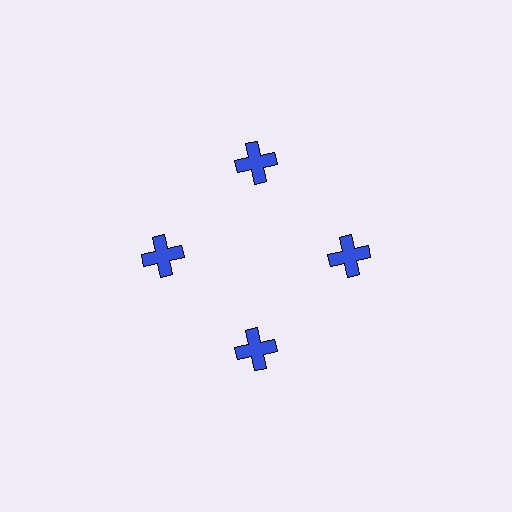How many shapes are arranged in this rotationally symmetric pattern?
There are 4 shapes, arranged in 4 groups of 1.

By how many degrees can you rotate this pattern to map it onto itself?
The pattern maps onto itself every 90 degrees of rotation.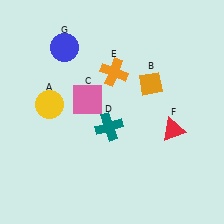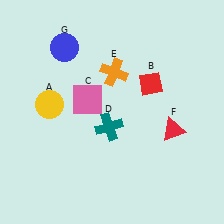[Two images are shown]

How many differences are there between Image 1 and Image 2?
There is 1 difference between the two images.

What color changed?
The diamond (B) changed from orange in Image 1 to red in Image 2.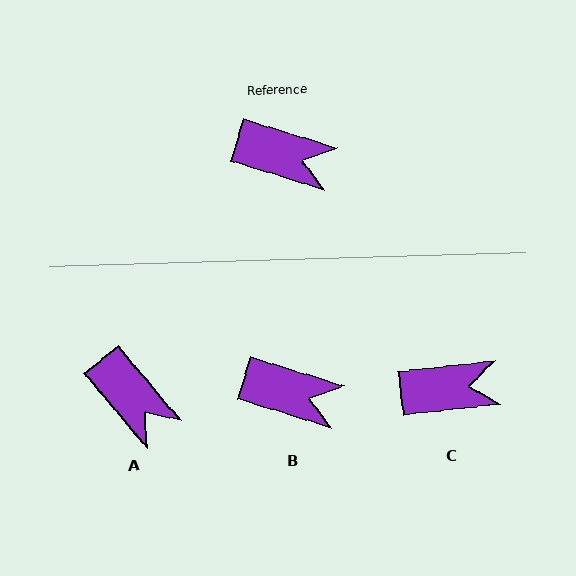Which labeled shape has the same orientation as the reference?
B.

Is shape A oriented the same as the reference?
No, it is off by about 33 degrees.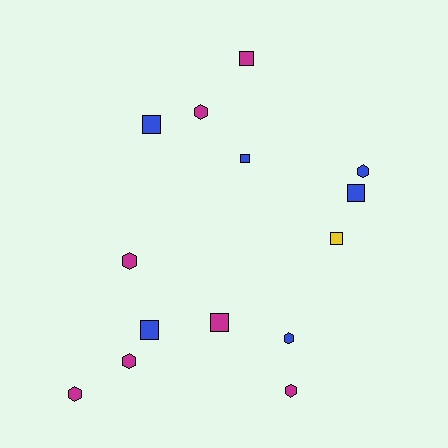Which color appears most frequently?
Magenta, with 7 objects.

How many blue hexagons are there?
There are 2 blue hexagons.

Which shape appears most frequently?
Hexagon, with 7 objects.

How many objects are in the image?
There are 14 objects.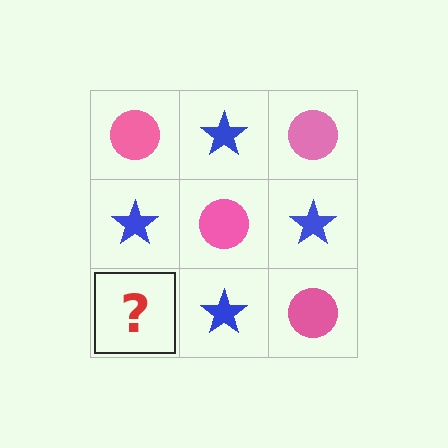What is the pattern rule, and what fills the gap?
The rule is that it alternates pink circle and blue star in a checkerboard pattern. The gap should be filled with a pink circle.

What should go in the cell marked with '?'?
The missing cell should contain a pink circle.